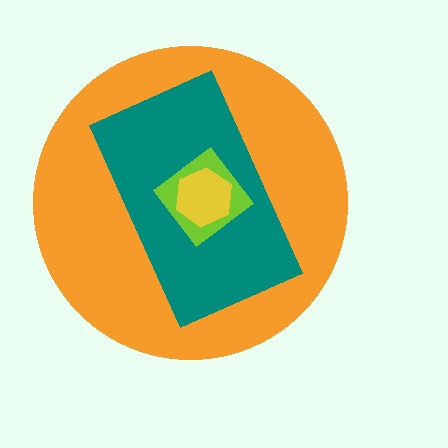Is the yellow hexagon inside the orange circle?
Yes.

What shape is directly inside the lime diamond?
The yellow hexagon.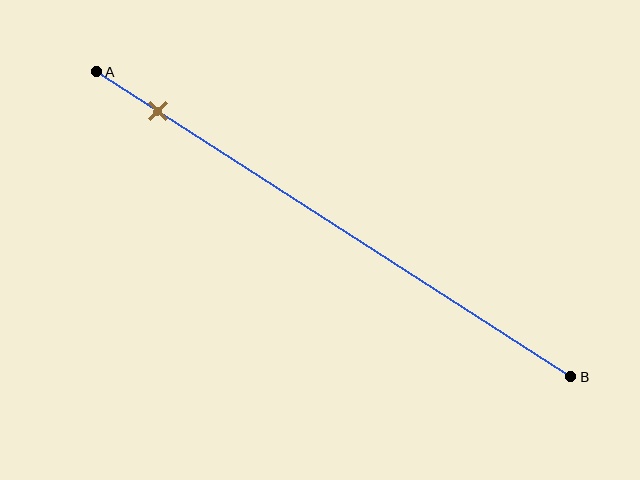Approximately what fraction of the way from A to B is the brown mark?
The brown mark is approximately 15% of the way from A to B.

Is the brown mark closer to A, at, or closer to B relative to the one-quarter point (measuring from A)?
The brown mark is closer to point A than the one-quarter point of segment AB.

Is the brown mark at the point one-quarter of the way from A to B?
No, the mark is at about 15% from A, not at the 25% one-quarter point.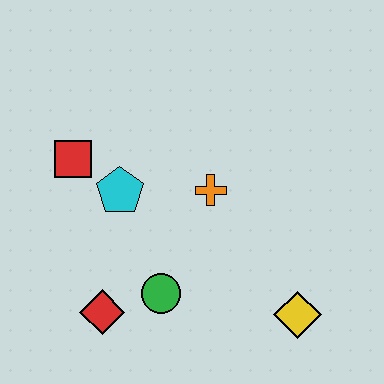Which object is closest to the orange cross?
The cyan pentagon is closest to the orange cross.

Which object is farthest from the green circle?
The red square is farthest from the green circle.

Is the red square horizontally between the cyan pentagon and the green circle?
No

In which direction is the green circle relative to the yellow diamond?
The green circle is to the left of the yellow diamond.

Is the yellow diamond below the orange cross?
Yes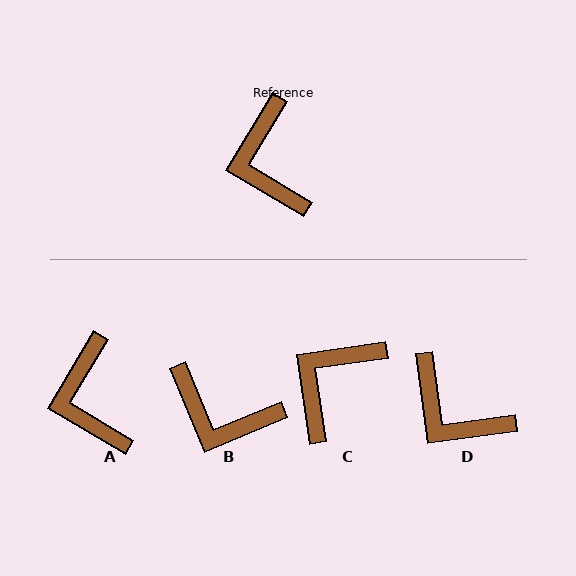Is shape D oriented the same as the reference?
No, it is off by about 38 degrees.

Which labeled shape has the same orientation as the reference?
A.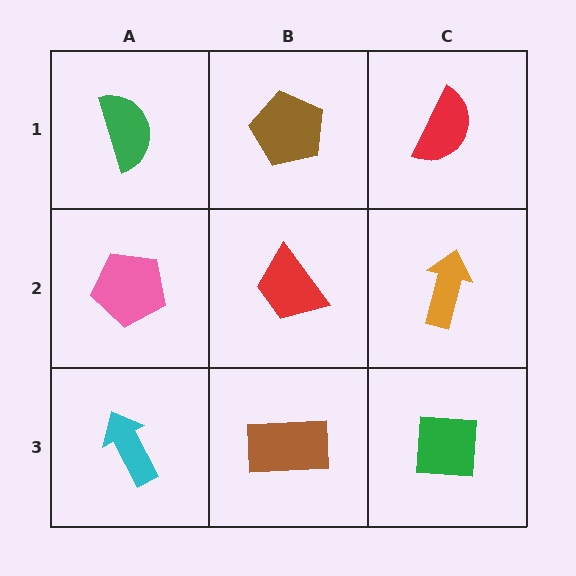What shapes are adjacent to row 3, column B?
A red trapezoid (row 2, column B), a cyan arrow (row 3, column A), a green square (row 3, column C).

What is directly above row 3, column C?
An orange arrow.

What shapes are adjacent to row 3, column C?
An orange arrow (row 2, column C), a brown rectangle (row 3, column B).